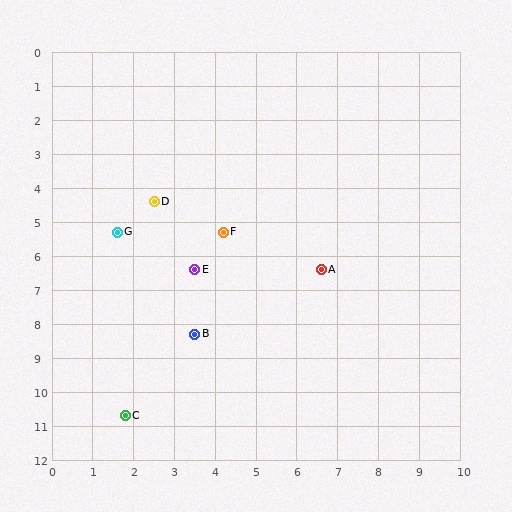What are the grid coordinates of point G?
Point G is at approximately (1.6, 5.3).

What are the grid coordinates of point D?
Point D is at approximately (2.5, 4.4).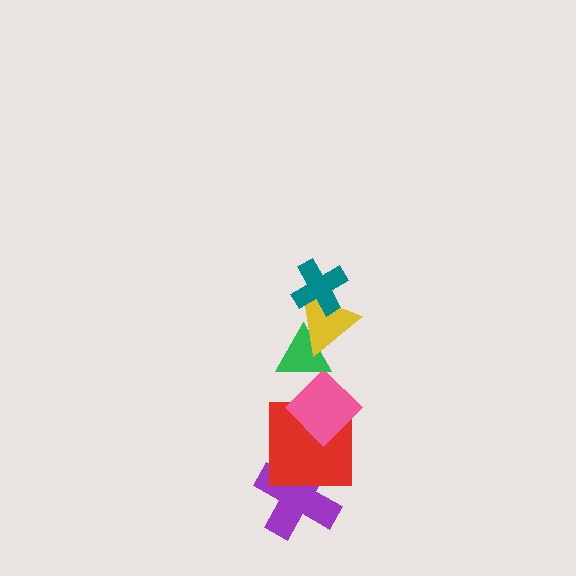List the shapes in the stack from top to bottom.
From top to bottom: the teal cross, the yellow triangle, the green triangle, the pink diamond, the red square, the purple cross.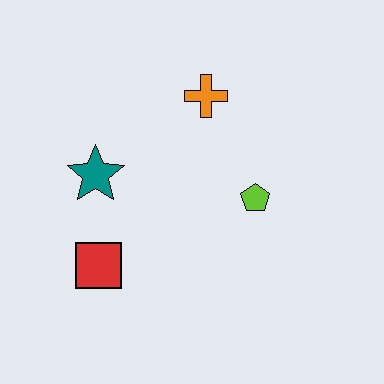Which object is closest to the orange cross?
The lime pentagon is closest to the orange cross.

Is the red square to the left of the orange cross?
Yes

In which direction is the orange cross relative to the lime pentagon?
The orange cross is above the lime pentagon.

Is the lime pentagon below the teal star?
Yes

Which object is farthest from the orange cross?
The red square is farthest from the orange cross.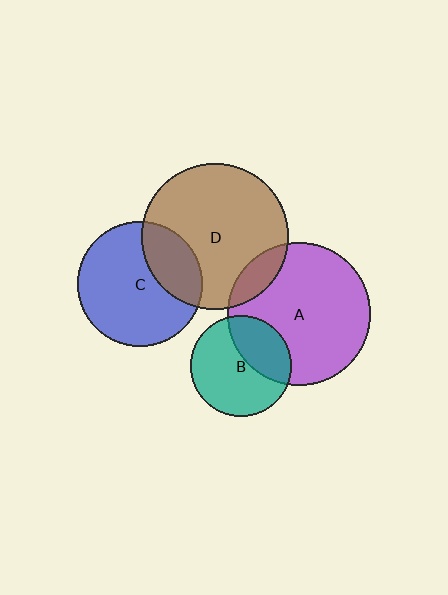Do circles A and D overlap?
Yes.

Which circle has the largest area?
Circle D (brown).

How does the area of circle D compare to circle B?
Approximately 2.1 times.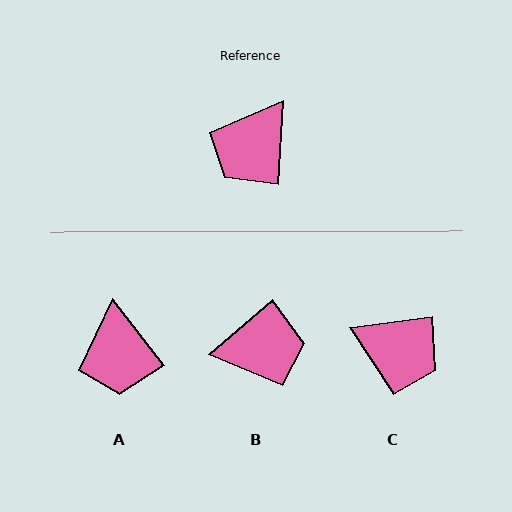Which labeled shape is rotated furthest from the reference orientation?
B, about 134 degrees away.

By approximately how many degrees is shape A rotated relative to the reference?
Approximately 41 degrees counter-clockwise.